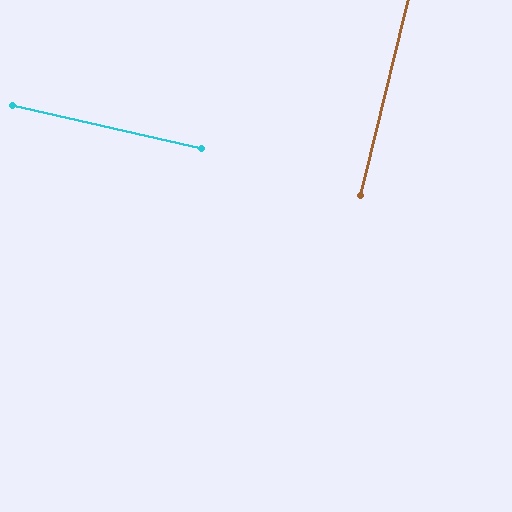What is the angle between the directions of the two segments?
Approximately 89 degrees.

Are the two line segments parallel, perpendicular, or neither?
Perpendicular — they meet at approximately 89°.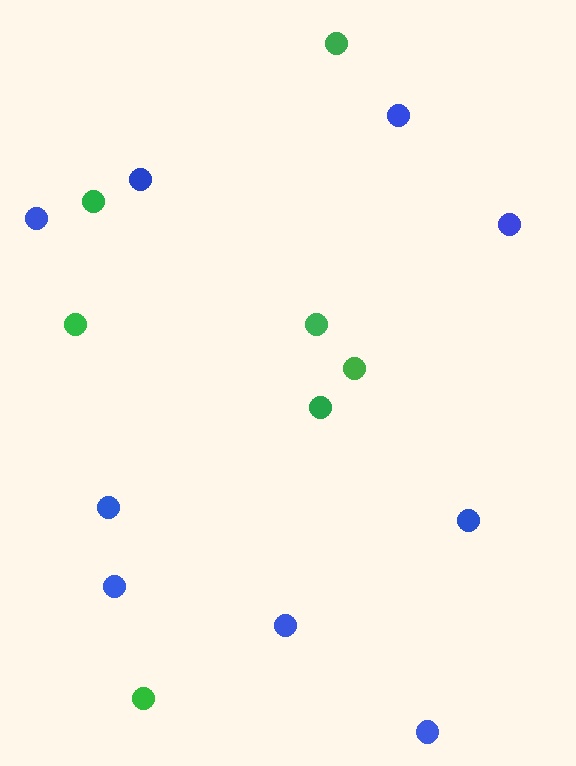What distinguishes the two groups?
There are 2 groups: one group of blue circles (9) and one group of green circles (7).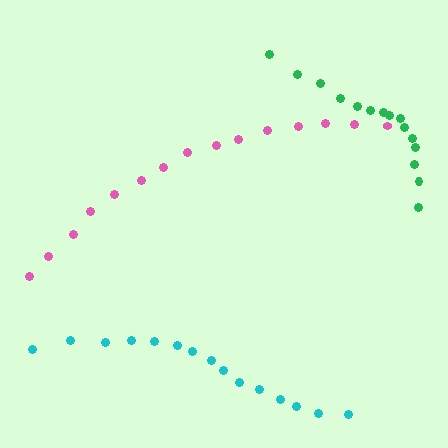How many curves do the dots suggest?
There are 3 distinct paths.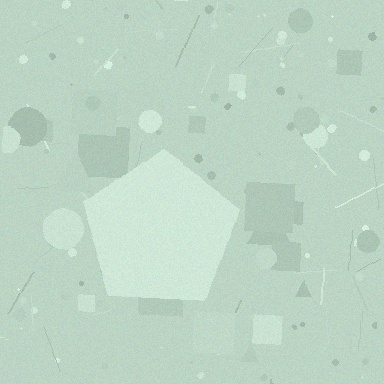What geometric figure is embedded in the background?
A pentagon is embedded in the background.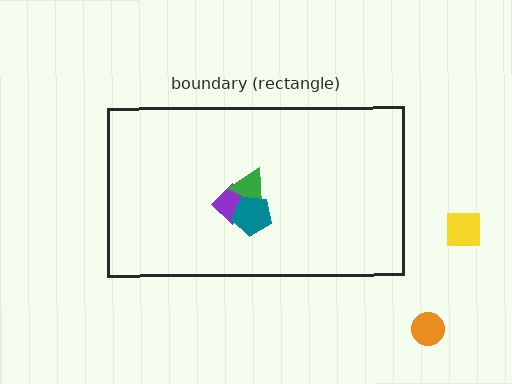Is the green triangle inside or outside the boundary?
Inside.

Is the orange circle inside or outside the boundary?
Outside.